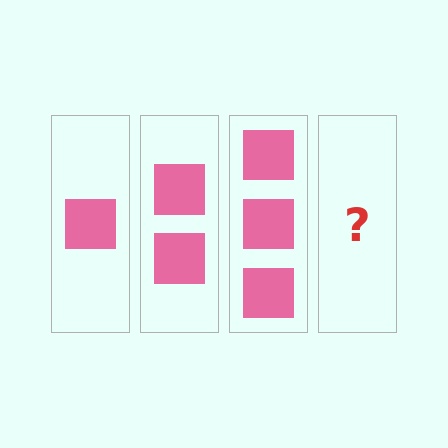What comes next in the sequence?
The next element should be 4 squares.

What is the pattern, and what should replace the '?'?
The pattern is that each step adds one more square. The '?' should be 4 squares.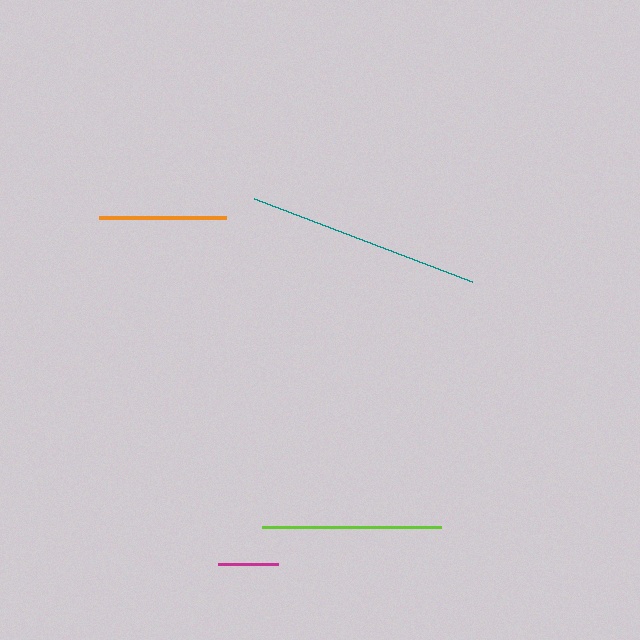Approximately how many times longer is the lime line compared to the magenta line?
The lime line is approximately 3.0 times the length of the magenta line.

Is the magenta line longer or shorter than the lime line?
The lime line is longer than the magenta line.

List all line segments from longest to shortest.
From longest to shortest: teal, lime, orange, magenta.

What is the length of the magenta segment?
The magenta segment is approximately 60 pixels long.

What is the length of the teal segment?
The teal segment is approximately 234 pixels long.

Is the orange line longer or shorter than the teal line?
The teal line is longer than the orange line.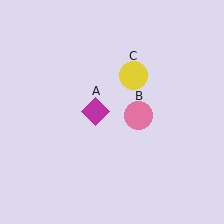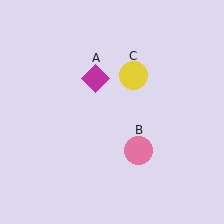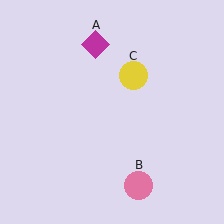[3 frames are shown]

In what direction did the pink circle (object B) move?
The pink circle (object B) moved down.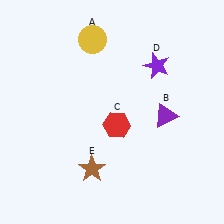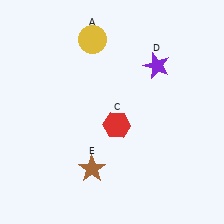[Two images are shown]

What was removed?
The purple triangle (B) was removed in Image 2.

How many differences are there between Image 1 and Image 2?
There is 1 difference between the two images.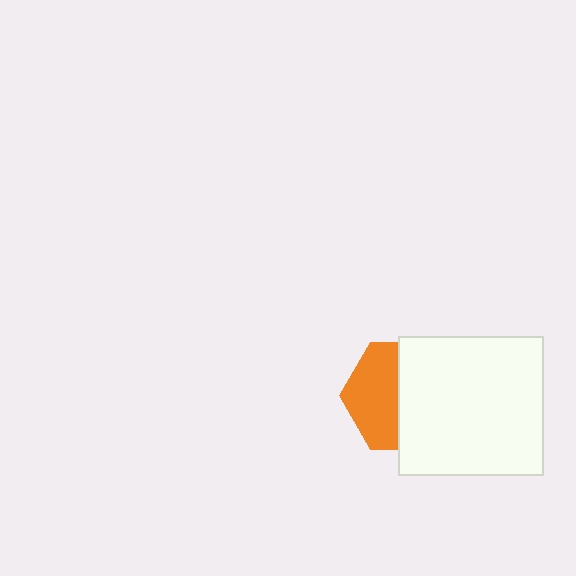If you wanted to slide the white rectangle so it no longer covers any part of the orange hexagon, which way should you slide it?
Slide it right — that is the most direct way to separate the two shapes.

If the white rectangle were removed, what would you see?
You would see the complete orange hexagon.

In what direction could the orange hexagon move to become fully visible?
The orange hexagon could move left. That would shift it out from behind the white rectangle entirely.